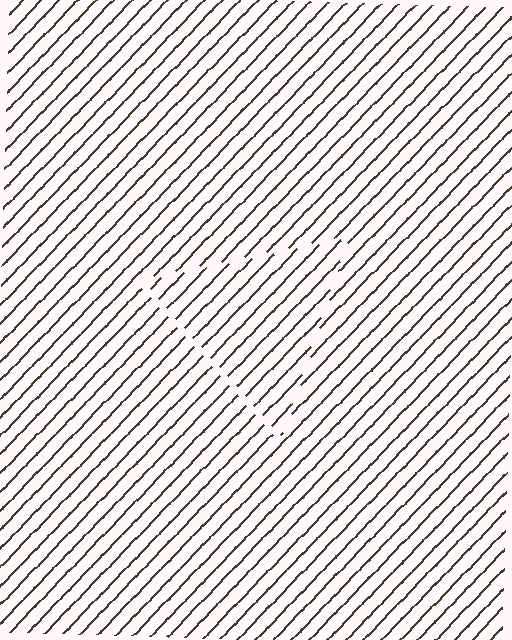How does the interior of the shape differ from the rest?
The interior of the shape contains the same grating, shifted by half a period — the contour is defined by the phase discontinuity where line-ends from the inner and outer gratings abut.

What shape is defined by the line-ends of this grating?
An illusory triangle. The interior of the shape contains the same grating, shifted by half a period — the contour is defined by the phase discontinuity where line-ends from the inner and outer gratings abut.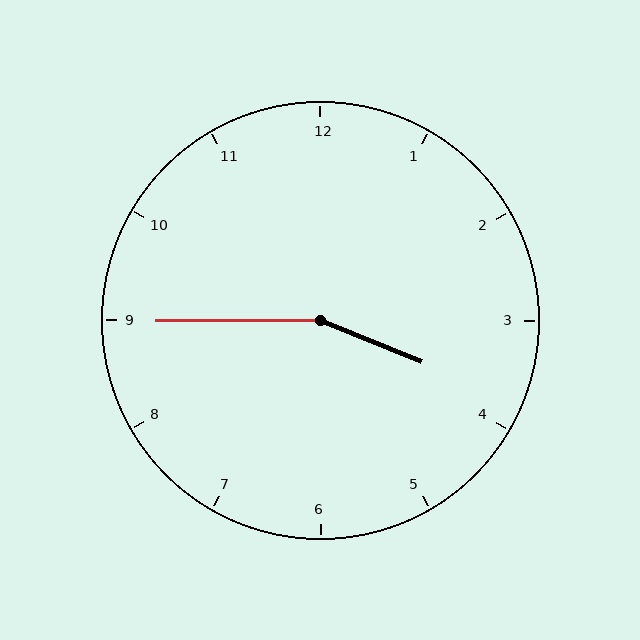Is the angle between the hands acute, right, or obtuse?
It is obtuse.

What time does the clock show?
3:45.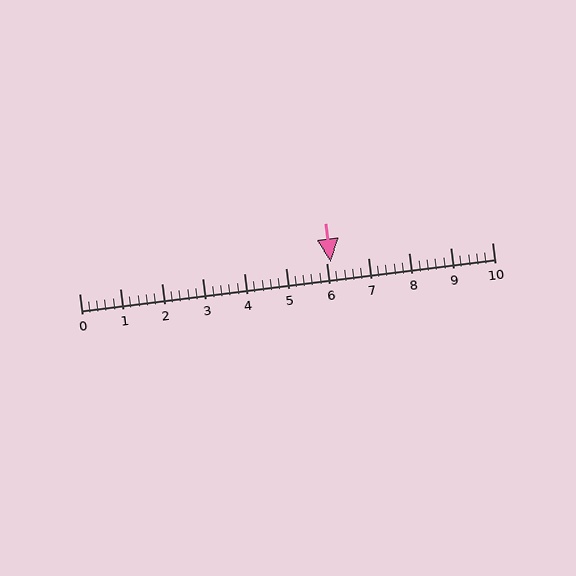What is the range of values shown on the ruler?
The ruler shows values from 0 to 10.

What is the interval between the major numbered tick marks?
The major tick marks are spaced 1 units apart.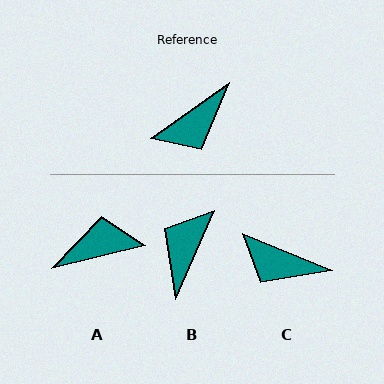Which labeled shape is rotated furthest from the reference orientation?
A, about 159 degrees away.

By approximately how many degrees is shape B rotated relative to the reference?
Approximately 149 degrees clockwise.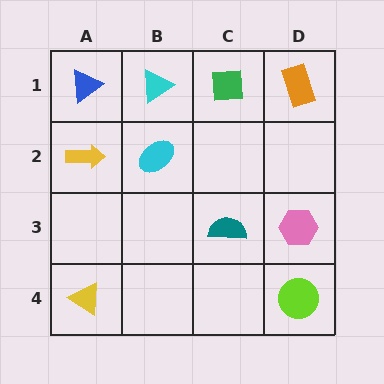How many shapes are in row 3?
2 shapes.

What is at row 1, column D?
An orange rectangle.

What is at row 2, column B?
A cyan ellipse.